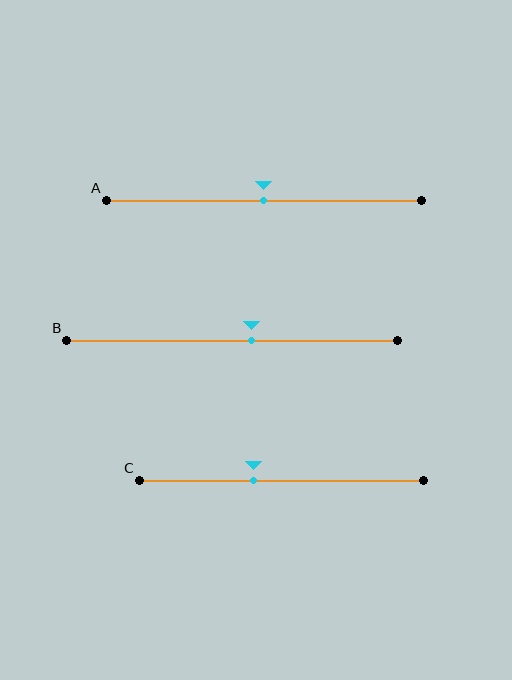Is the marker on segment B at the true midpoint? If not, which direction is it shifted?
No, the marker on segment B is shifted to the right by about 6% of the segment length.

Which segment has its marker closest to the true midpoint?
Segment A has its marker closest to the true midpoint.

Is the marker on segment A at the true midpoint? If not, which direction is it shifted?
Yes, the marker on segment A is at the true midpoint.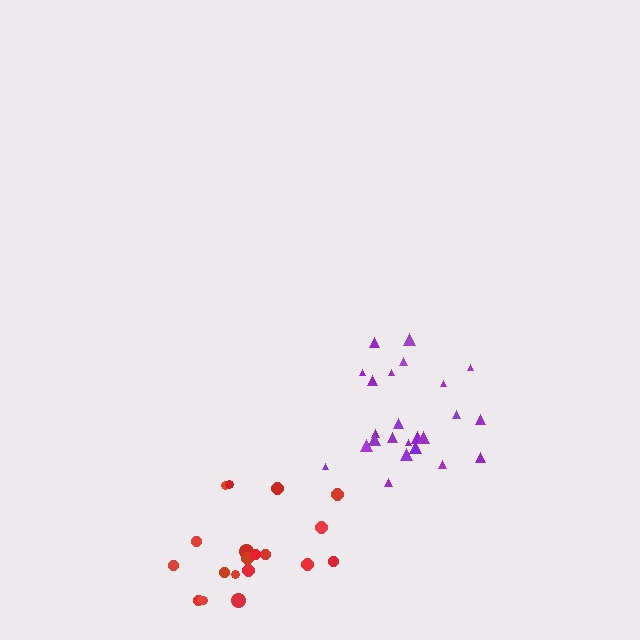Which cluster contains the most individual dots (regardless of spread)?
Purple (24).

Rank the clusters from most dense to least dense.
purple, red.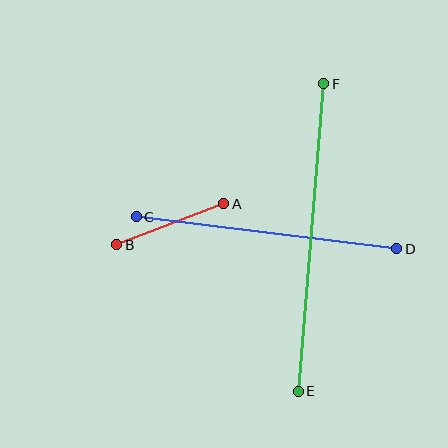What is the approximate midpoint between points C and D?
The midpoint is at approximately (267, 233) pixels.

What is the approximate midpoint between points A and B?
The midpoint is at approximately (170, 224) pixels.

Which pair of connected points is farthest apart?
Points E and F are farthest apart.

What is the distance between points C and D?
The distance is approximately 263 pixels.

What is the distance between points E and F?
The distance is approximately 309 pixels.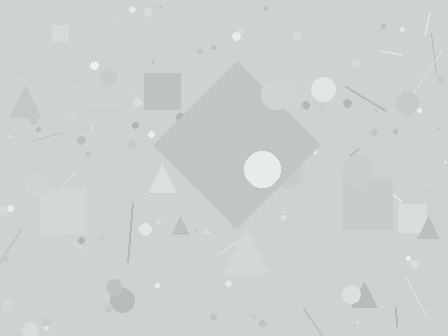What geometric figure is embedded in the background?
A diamond is embedded in the background.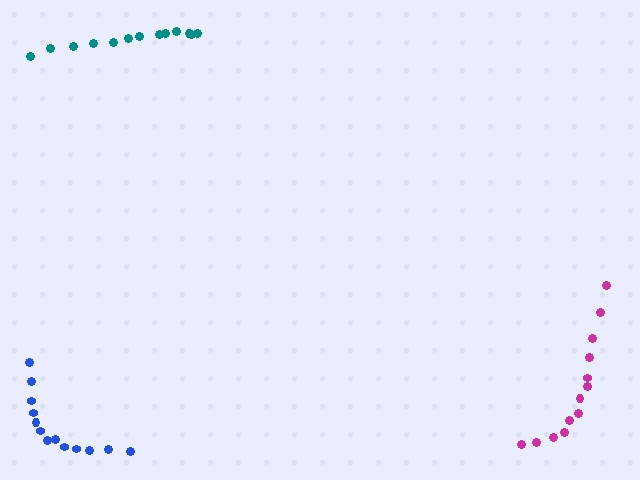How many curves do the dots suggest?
There are 3 distinct paths.